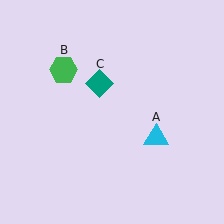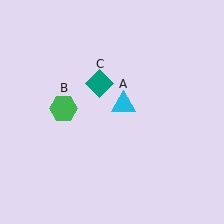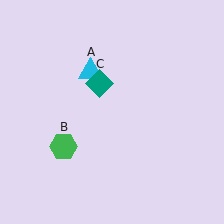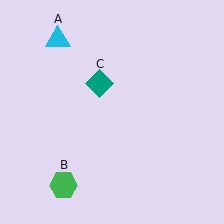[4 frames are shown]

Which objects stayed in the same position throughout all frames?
Teal diamond (object C) remained stationary.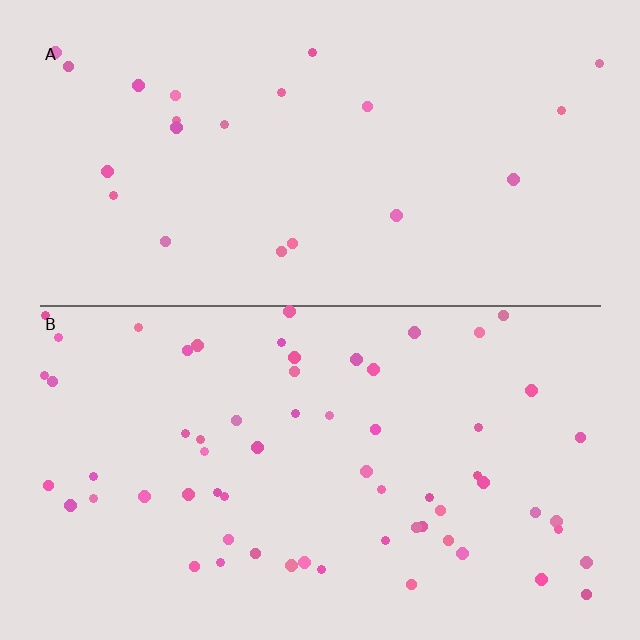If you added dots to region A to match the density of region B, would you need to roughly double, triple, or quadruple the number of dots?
Approximately triple.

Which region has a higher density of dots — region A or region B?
B (the bottom).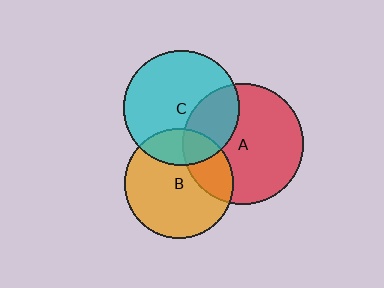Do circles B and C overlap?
Yes.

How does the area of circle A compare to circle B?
Approximately 1.2 times.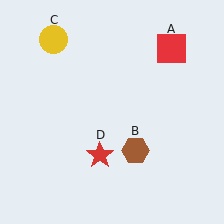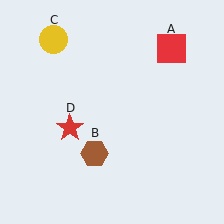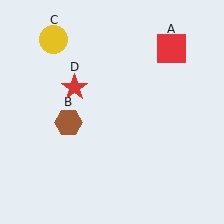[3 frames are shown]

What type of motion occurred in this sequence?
The brown hexagon (object B), red star (object D) rotated clockwise around the center of the scene.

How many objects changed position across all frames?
2 objects changed position: brown hexagon (object B), red star (object D).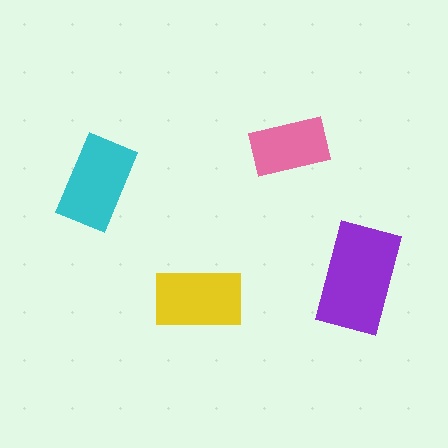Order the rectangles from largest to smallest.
the purple one, the cyan one, the yellow one, the pink one.